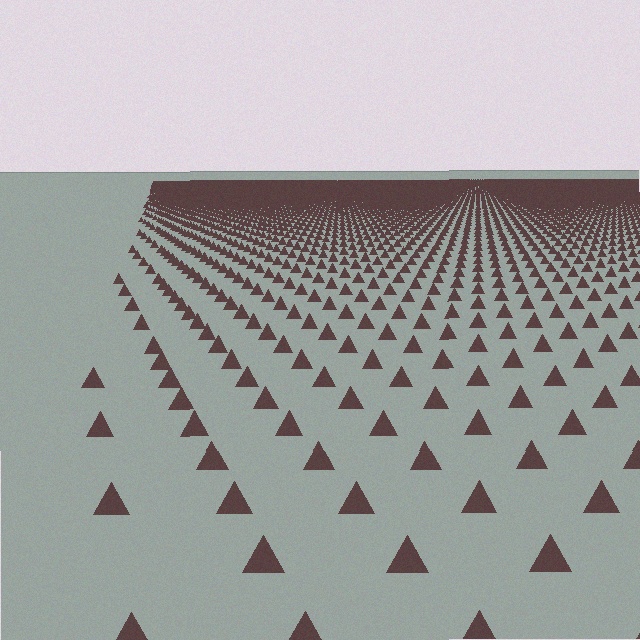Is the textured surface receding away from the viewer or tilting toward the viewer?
The surface is receding away from the viewer. Texture elements get smaller and denser toward the top.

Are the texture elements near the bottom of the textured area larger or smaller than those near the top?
Larger. Near the bottom, elements are closer to the viewer and appear at a bigger on-screen size.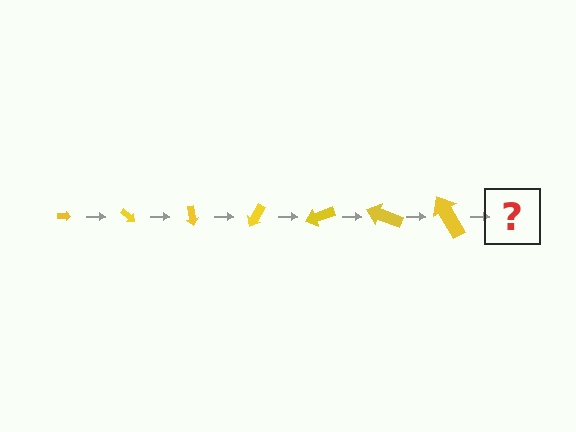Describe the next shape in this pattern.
It should be an arrow, larger than the previous one and rotated 280 degrees from the start.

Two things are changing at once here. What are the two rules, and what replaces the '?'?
The two rules are that the arrow grows larger each step and it rotates 40 degrees each step. The '?' should be an arrow, larger than the previous one and rotated 280 degrees from the start.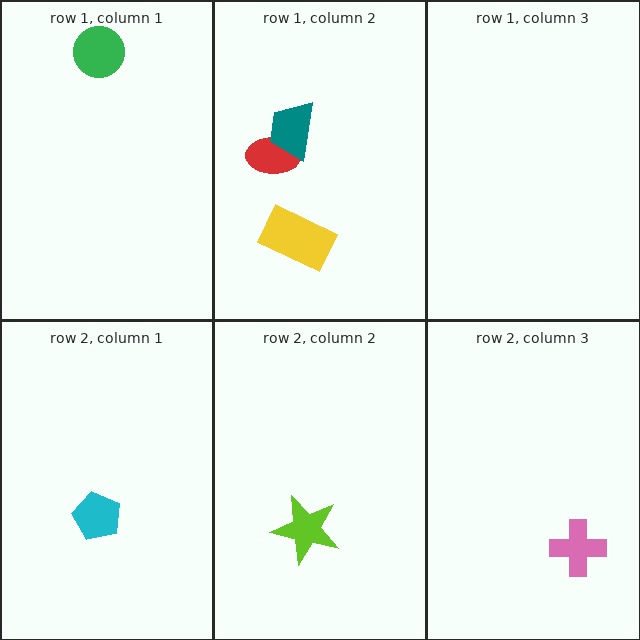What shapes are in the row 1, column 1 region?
The green circle.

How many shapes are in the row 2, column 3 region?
1.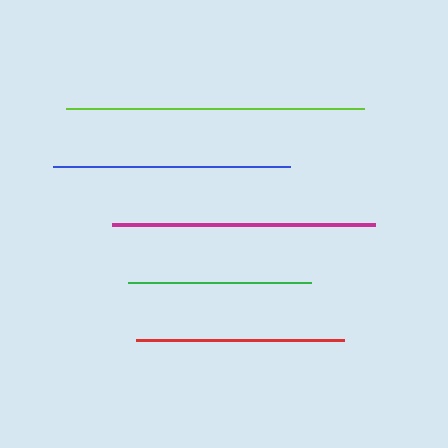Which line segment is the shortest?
The green line is the shortest at approximately 182 pixels.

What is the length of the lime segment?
The lime segment is approximately 298 pixels long.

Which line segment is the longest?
The lime line is the longest at approximately 298 pixels.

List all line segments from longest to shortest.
From longest to shortest: lime, magenta, blue, red, green.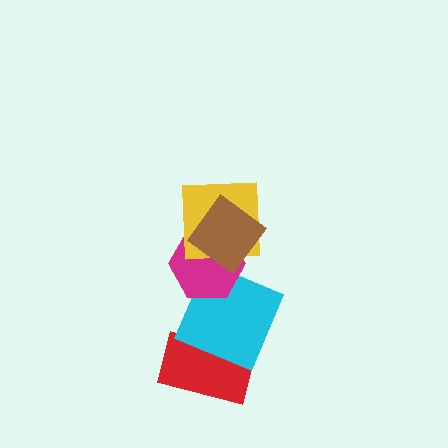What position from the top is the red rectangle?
The red rectangle is 5th from the top.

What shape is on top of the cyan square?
The magenta hexagon is on top of the cyan square.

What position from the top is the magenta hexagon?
The magenta hexagon is 3rd from the top.